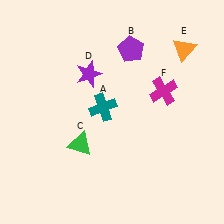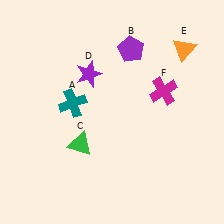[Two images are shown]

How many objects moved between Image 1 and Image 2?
1 object moved between the two images.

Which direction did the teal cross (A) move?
The teal cross (A) moved left.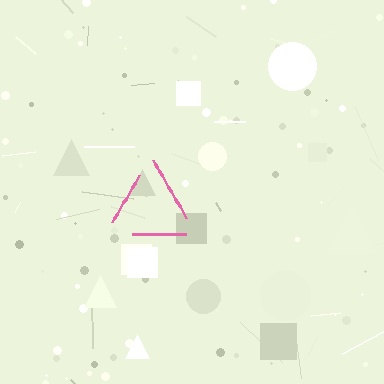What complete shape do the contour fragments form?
The contour fragments form a triangle.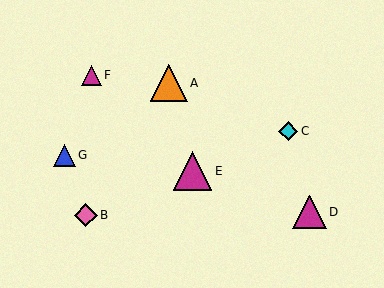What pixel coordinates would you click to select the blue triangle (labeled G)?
Click at (64, 155) to select the blue triangle G.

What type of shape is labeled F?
Shape F is a magenta triangle.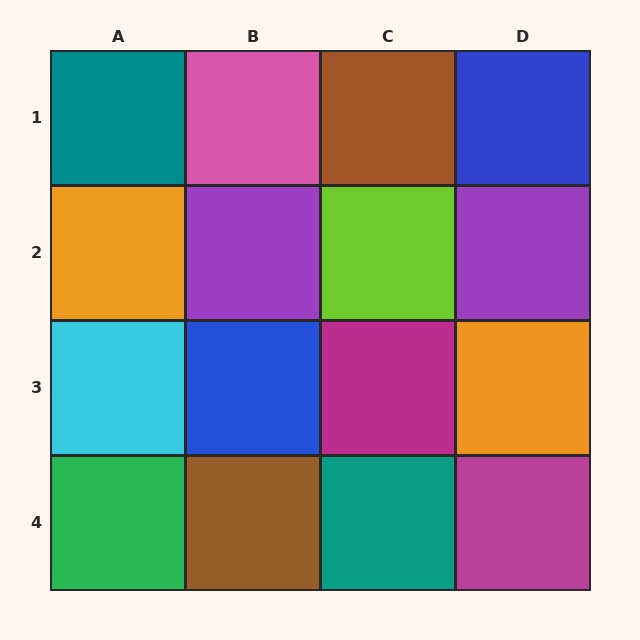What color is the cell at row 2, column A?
Orange.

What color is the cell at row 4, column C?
Teal.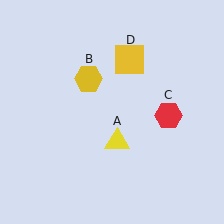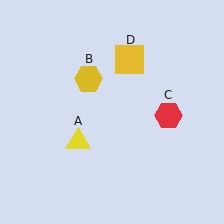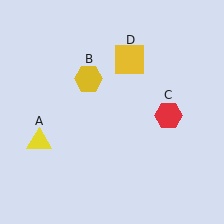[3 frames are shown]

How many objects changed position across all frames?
1 object changed position: yellow triangle (object A).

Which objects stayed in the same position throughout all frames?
Yellow hexagon (object B) and red hexagon (object C) and yellow square (object D) remained stationary.